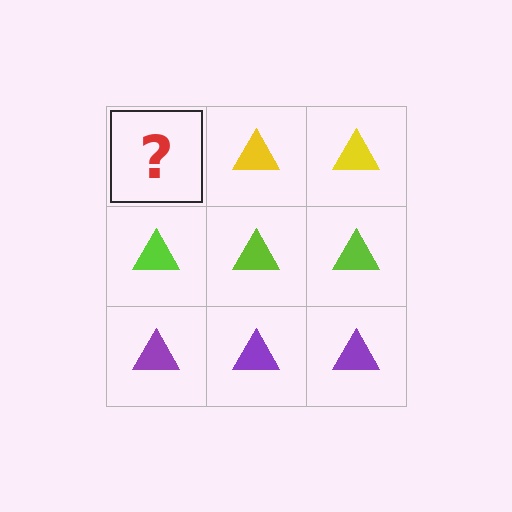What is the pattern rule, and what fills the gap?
The rule is that each row has a consistent color. The gap should be filled with a yellow triangle.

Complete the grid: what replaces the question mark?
The question mark should be replaced with a yellow triangle.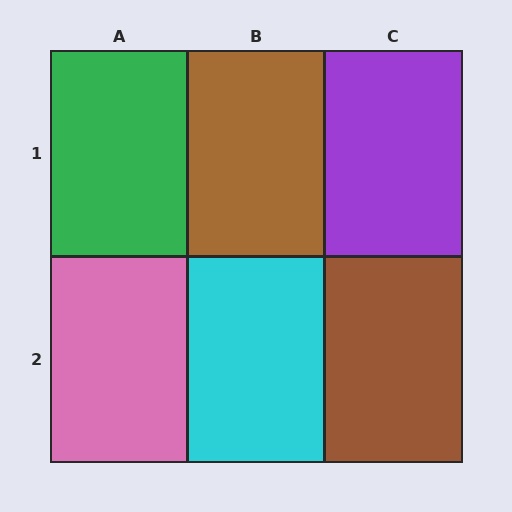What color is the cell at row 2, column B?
Cyan.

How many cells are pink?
1 cell is pink.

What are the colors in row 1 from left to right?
Green, brown, purple.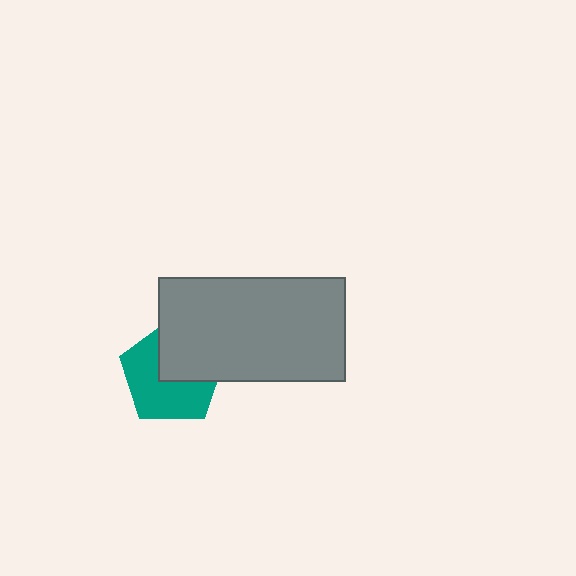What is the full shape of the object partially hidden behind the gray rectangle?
The partially hidden object is a teal pentagon.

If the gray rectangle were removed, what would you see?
You would see the complete teal pentagon.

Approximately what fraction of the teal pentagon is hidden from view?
Roughly 42% of the teal pentagon is hidden behind the gray rectangle.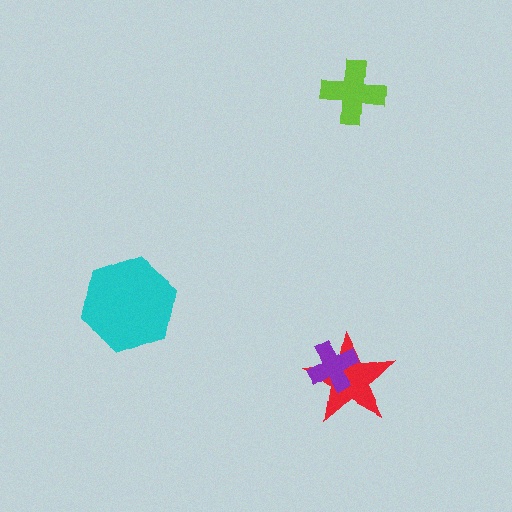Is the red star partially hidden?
Yes, it is partially covered by another shape.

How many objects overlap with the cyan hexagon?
0 objects overlap with the cyan hexagon.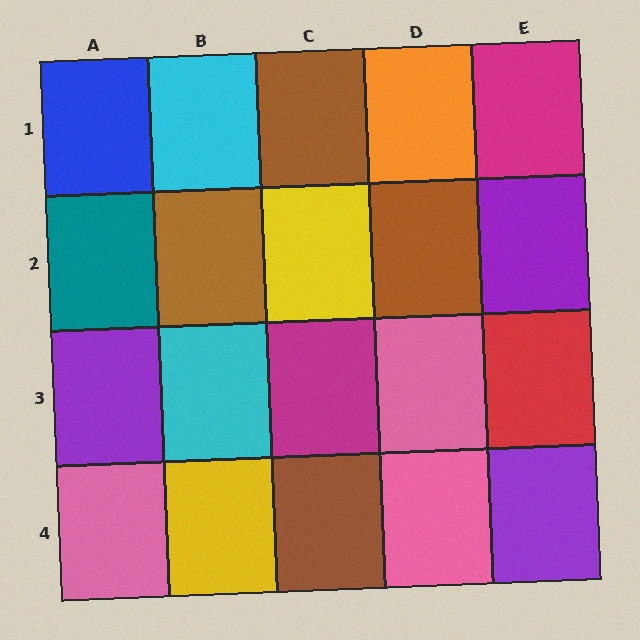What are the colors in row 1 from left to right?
Blue, cyan, brown, orange, magenta.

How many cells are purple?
3 cells are purple.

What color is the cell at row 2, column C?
Yellow.